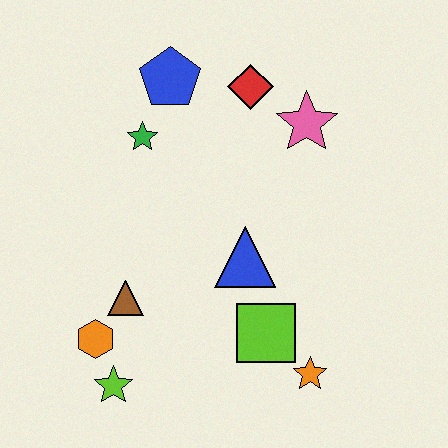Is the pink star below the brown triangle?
No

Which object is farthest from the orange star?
The blue pentagon is farthest from the orange star.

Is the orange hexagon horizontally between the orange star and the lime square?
No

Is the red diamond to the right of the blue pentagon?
Yes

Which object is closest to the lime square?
The orange star is closest to the lime square.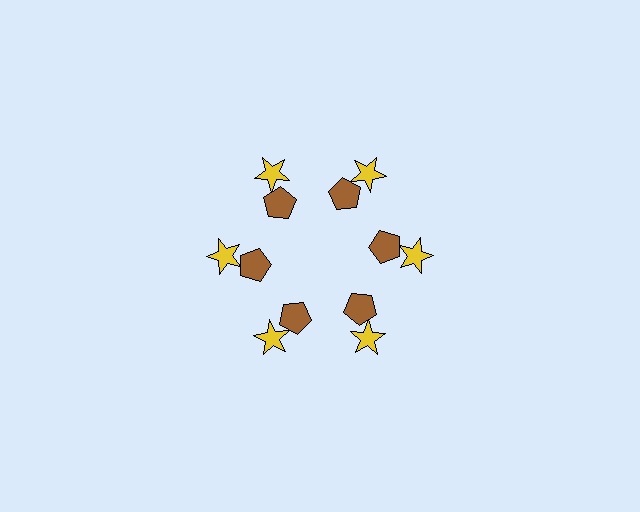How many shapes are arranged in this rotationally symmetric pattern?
There are 12 shapes, arranged in 6 groups of 2.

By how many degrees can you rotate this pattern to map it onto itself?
The pattern maps onto itself every 60 degrees of rotation.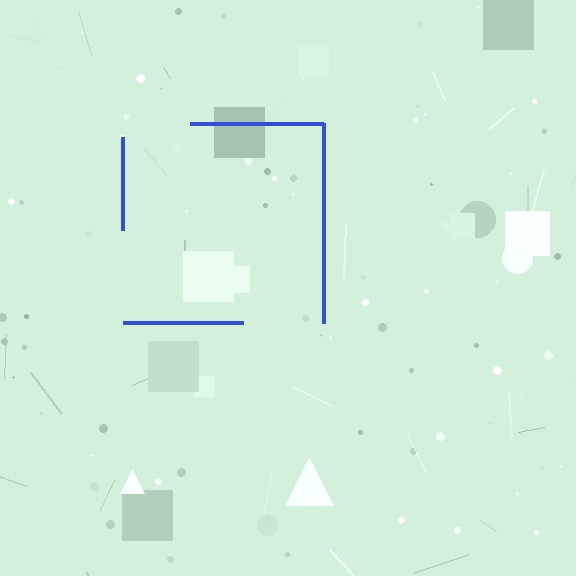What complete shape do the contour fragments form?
The contour fragments form a square.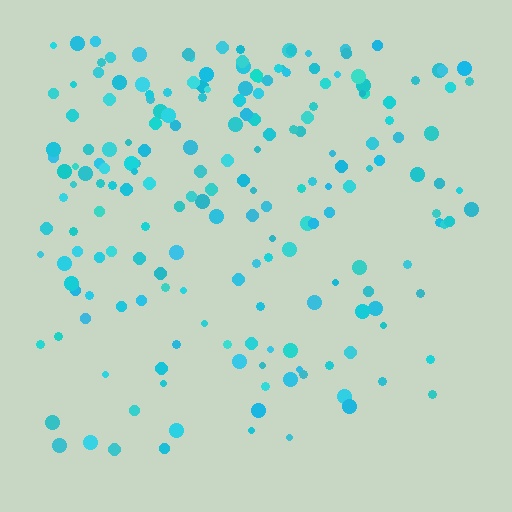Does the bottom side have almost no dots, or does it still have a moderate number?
Still a moderate number, just noticeably fewer than the top.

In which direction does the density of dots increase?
From bottom to top, with the top side densest.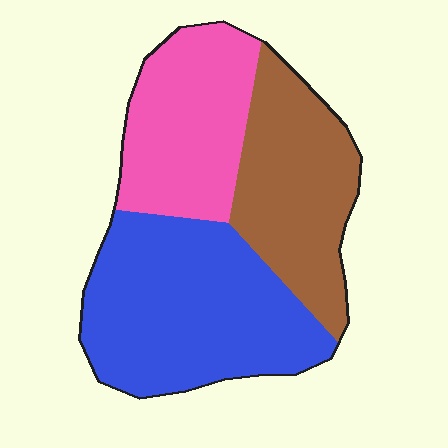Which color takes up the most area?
Blue, at roughly 45%.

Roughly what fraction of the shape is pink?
Pink takes up between a quarter and a half of the shape.